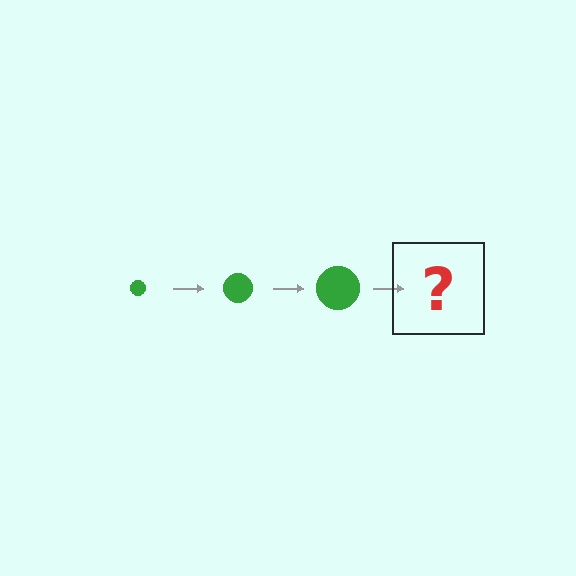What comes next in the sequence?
The next element should be a green circle, larger than the previous one.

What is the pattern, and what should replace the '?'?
The pattern is that the circle gets progressively larger each step. The '?' should be a green circle, larger than the previous one.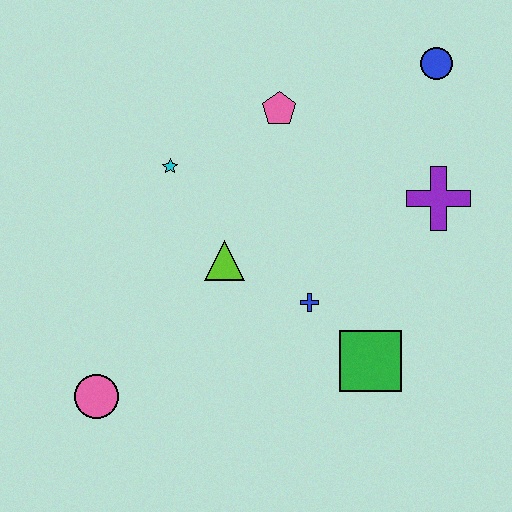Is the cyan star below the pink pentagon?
Yes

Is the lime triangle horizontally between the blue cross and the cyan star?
Yes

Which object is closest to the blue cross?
The green square is closest to the blue cross.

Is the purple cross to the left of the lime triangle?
No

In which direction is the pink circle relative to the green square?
The pink circle is to the left of the green square.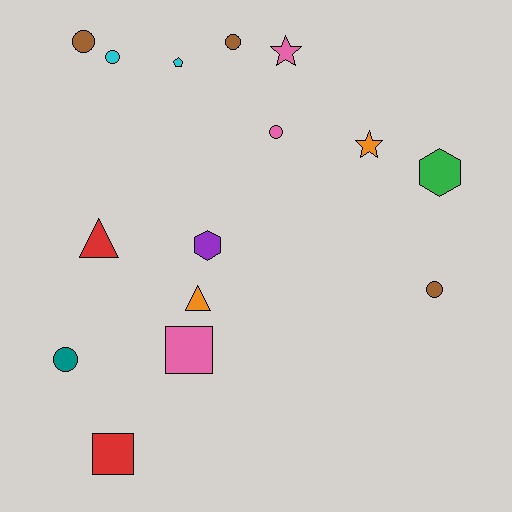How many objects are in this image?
There are 15 objects.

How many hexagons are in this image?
There are 2 hexagons.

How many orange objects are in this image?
There are 2 orange objects.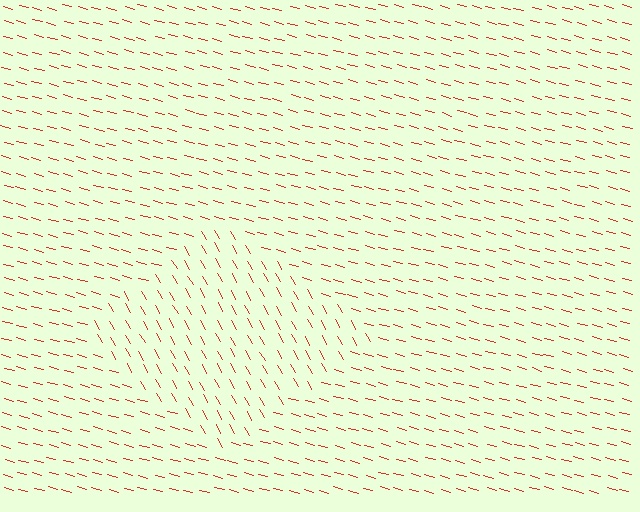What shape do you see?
I see a diamond.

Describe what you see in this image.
The image is filled with small red line segments. A diamond region in the image has lines oriented differently from the surrounding lines, creating a visible texture boundary.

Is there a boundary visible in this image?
Yes, there is a texture boundary formed by a change in line orientation.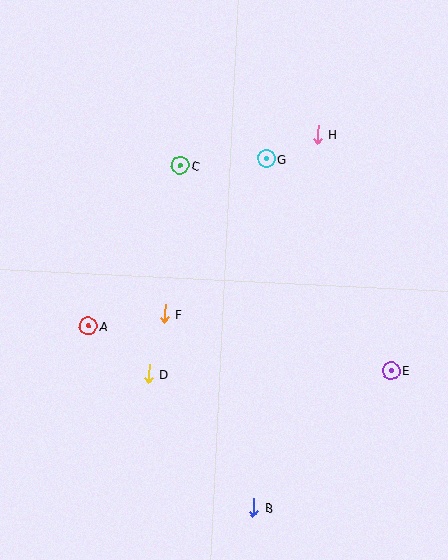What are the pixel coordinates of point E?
Point E is at (391, 371).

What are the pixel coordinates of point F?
Point F is at (165, 314).